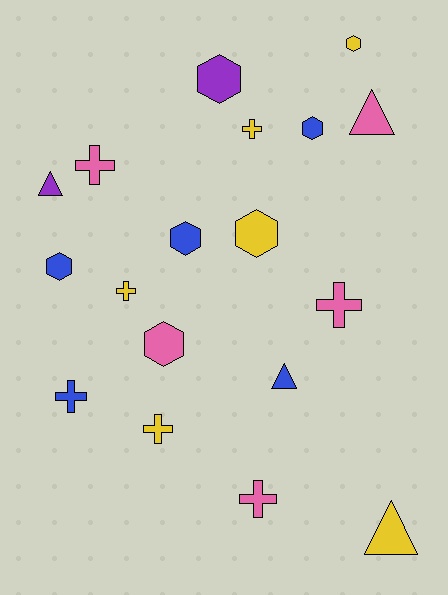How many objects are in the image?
There are 18 objects.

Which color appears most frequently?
Yellow, with 6 objects.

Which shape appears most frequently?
Hexagon, with 7 objects.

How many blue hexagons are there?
There are 3 blue hexagons.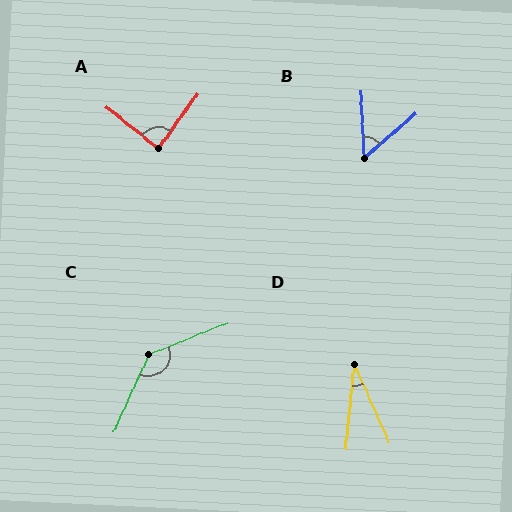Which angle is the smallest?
D, at approximately 29 degrees.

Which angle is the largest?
C, at approximately 136 degrees.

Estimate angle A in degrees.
Approximately 86 degrees.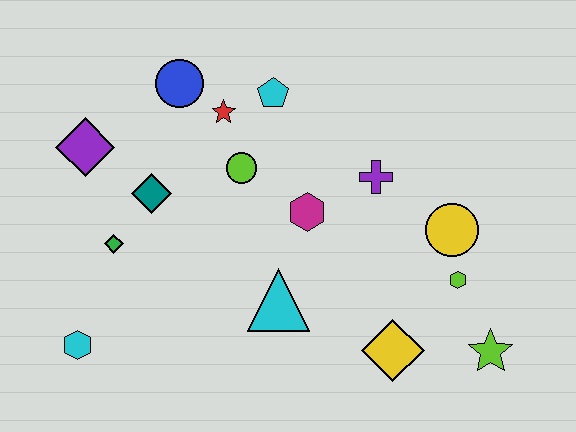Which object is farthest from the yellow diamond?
The purple diamond is farthest from the yellow diamond.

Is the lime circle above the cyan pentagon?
No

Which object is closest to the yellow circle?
The lime hexagon is closest to the yellow circle.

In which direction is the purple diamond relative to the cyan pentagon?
The purple diamond is to the left of the cyan pentagon.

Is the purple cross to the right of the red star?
Yes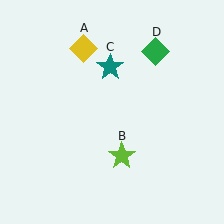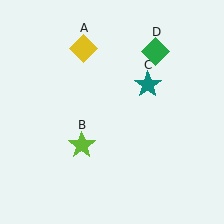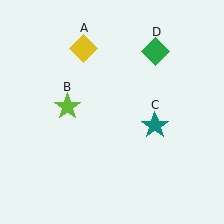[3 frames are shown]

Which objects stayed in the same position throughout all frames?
Yellow diamond (object A) and green diamond (object D) remained stationary.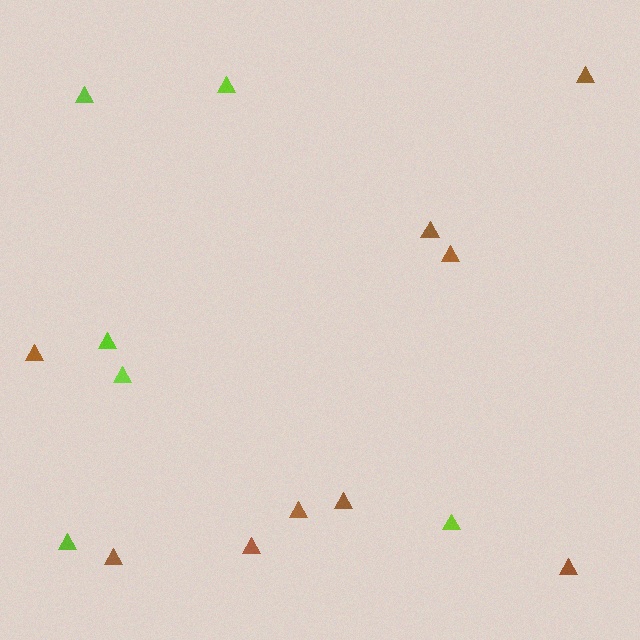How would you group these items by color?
There are 2 groups: one group of lime triangles (6) and one group of brown triangles (9).